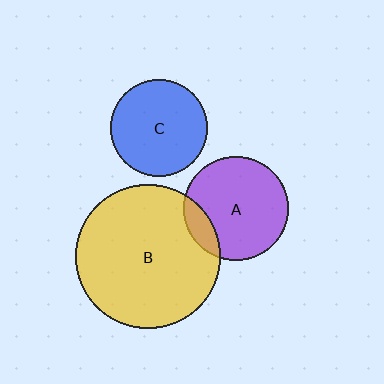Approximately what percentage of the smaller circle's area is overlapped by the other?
Approximately 15%.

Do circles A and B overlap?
Yes.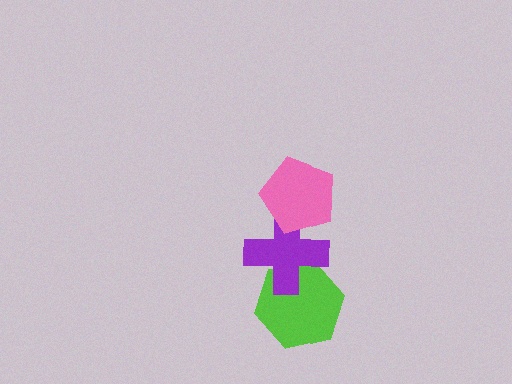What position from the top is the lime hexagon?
The lime hexagon is 3rd from the top.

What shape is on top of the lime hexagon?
The purple cross is on top of the lime hexagon.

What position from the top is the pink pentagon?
The pink pentagon is 1st from the top.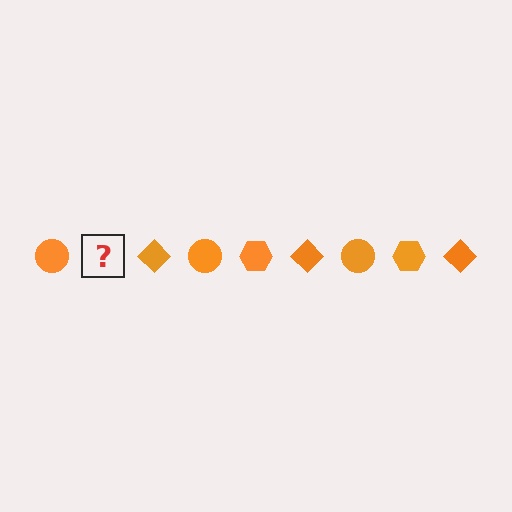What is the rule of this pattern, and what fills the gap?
The rule is that the pattern cycles through circle, hexagon, diamond shapes in orange. The gap should be filled with an orange hexagon.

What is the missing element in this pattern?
The missing element is an orange hexagon.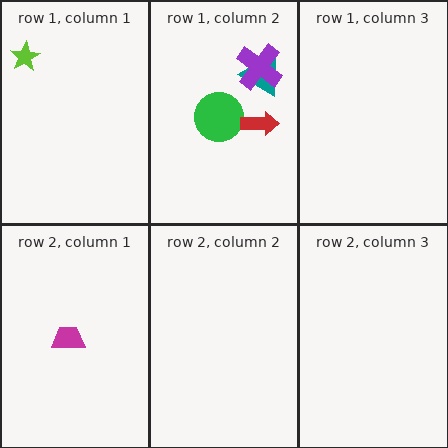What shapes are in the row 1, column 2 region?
The teal triangle, the green circle, the purple cross, the red arrow.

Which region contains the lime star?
The row 1, column 1 region.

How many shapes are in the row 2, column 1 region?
1.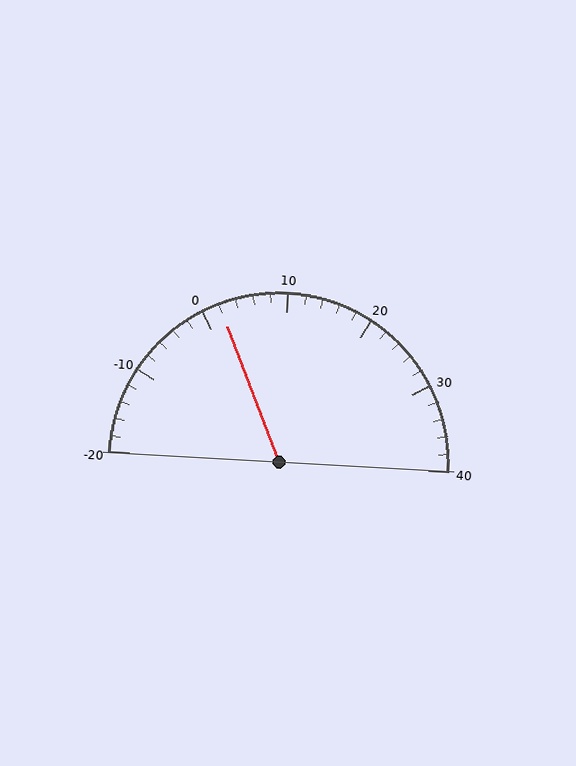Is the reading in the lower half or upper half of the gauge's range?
The reading is in the lower half of the range (-20 to 40).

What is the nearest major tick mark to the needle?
The nearest major tick mark is 0.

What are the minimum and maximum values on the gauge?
The gauge ranges from -20 to 40.